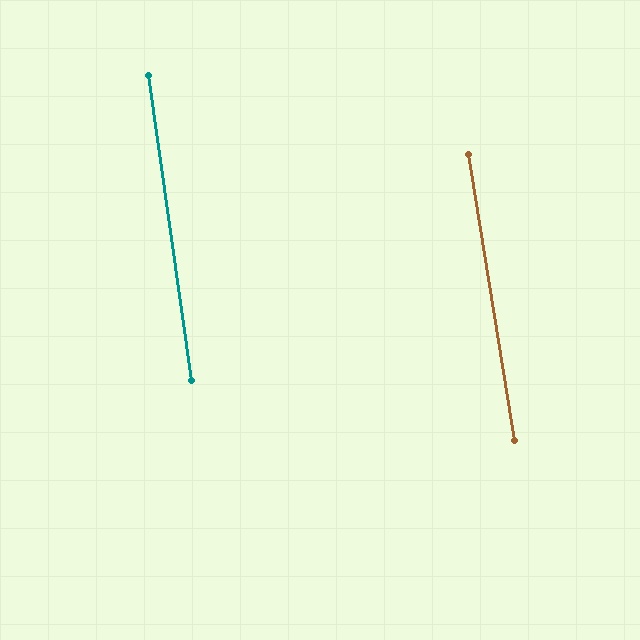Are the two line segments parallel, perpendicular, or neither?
Parallel — their directions differ by only 1.2°.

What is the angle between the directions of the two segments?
Approximately 1 degree.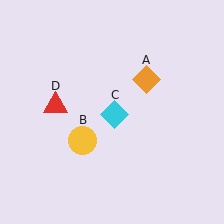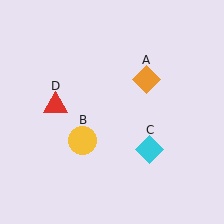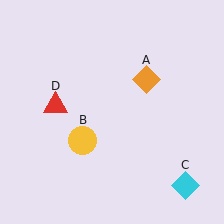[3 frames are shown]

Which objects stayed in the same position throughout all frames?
Orange diamond (object A) and yellow circle (object B) and red triangle (object D) remained stationary.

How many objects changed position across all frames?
1 object changed position: cyan diamond (object C).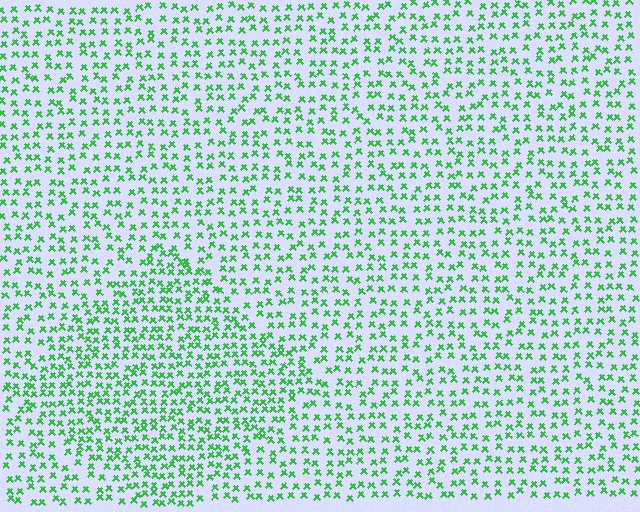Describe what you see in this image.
The image contains small green elements arranged at two different densities. A diamond-shaped region is visible where the elements are more densely packed than the surrounding area.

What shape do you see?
I see a diamond.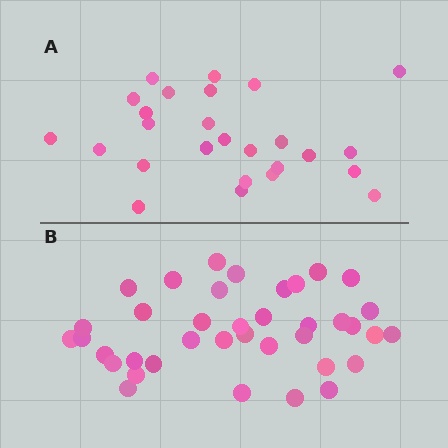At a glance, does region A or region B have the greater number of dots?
Region B (the bottom region) has more dots.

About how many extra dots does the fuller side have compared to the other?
Region B has roughly 12 or so more dots than region A.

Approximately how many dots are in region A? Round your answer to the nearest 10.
About 30 dots. (The exact count is 26, which rounds to 30.)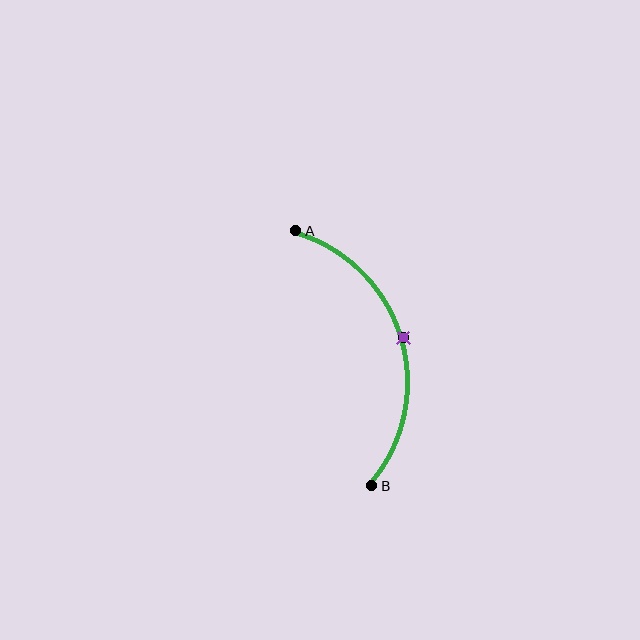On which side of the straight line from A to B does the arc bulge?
The arc bulges to the right of the straight line connecting A and B.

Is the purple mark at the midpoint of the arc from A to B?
Yes. The purple mark lies on the arc at equal arc-length from both A and B — it is the arc midpoint.